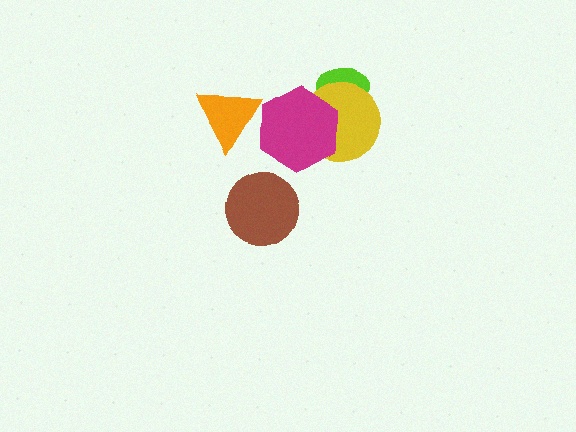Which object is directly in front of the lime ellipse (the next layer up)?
The yellow circle is directly in front of the lime ellipse.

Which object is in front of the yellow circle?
The magenta hexagon is in front of the yellow circle.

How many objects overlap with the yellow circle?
2 objects overlap with the yellow circle.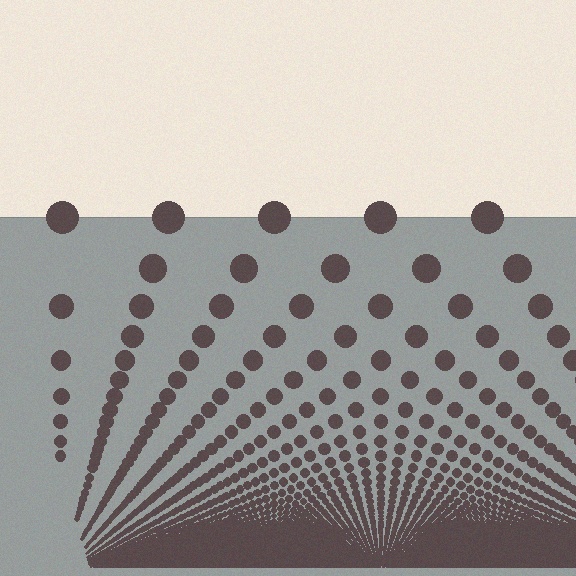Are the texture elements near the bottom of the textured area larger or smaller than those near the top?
Smaller. The gradient is inverted — elements near the bottom are smaller and denser.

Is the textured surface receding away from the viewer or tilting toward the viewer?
The surface appears to tilt toward the viewer. Texture elements get larger and sparser toward the top.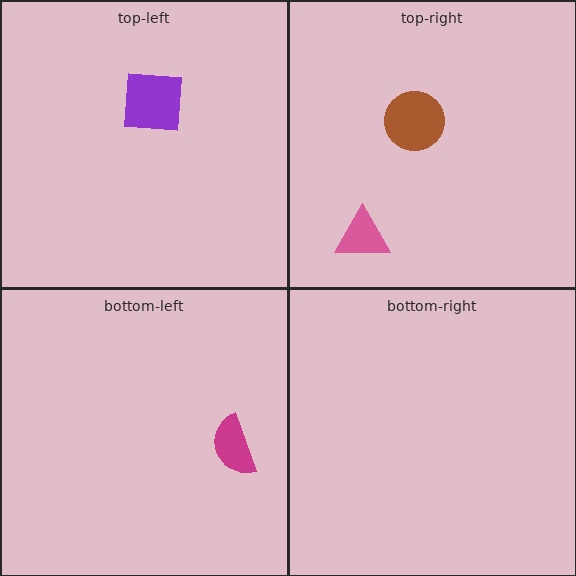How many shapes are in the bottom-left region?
1.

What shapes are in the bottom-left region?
The magenta semicircle.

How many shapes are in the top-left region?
1.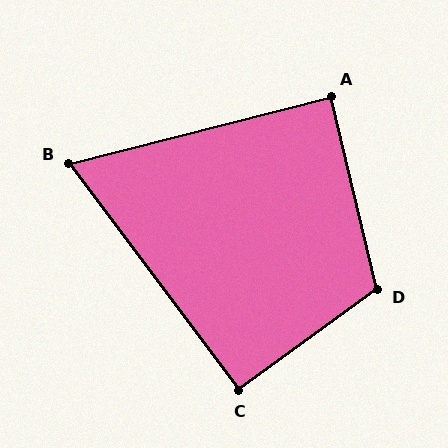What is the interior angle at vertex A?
Approximately 89 degrees (approximately right).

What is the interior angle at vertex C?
Approximately 91 degrees (approximately right).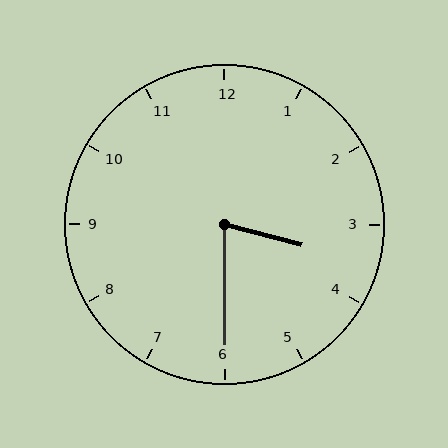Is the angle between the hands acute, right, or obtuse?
It is acute.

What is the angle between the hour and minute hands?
Approximately 75 degrees.